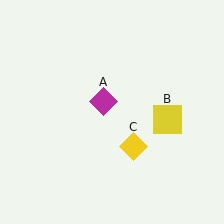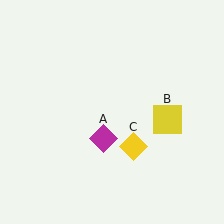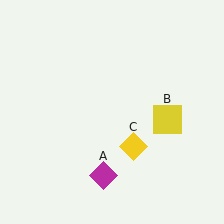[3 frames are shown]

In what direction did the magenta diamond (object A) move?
The magenta diamond (object A) moved down.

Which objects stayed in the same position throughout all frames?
Yellow square (object B) and yellow diamond (object C) remained stationary.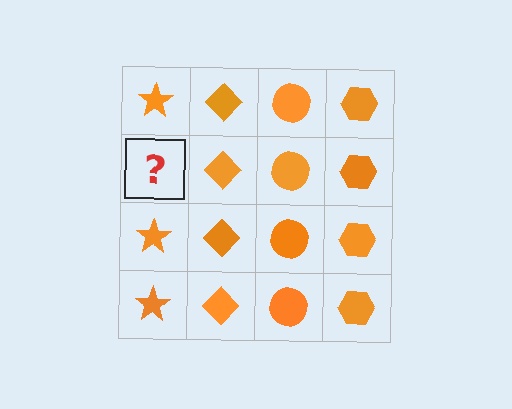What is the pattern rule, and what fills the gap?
The rule is that each column has a consistent shape. The gap should be filled with an orange star.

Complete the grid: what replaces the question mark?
The question mark should be replaced with an orange star.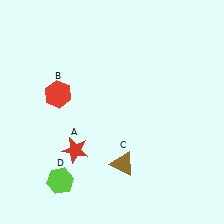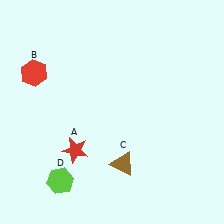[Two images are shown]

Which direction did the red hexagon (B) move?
The red hexagon (B) moved left.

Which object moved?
The red hexagon (B) moved left.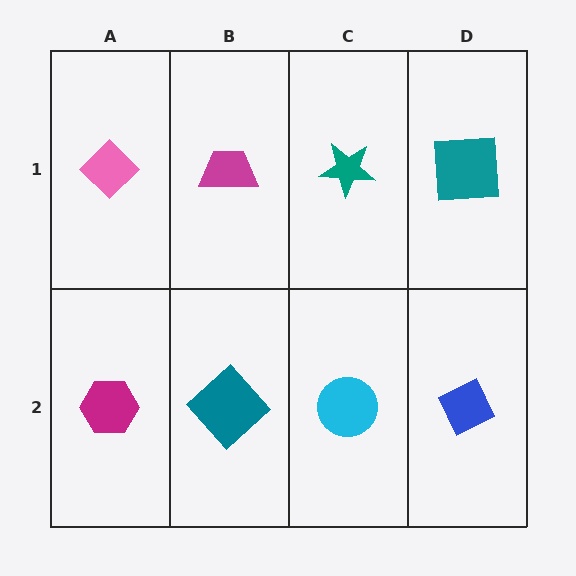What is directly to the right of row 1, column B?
A teal star.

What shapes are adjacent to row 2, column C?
A teal star (row 1, column C), a teal diamond (row 2, column B), a blue diamond (row 2, column D).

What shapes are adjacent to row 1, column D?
A blue diamond (row 2, column D), a teal star (row 1, column C).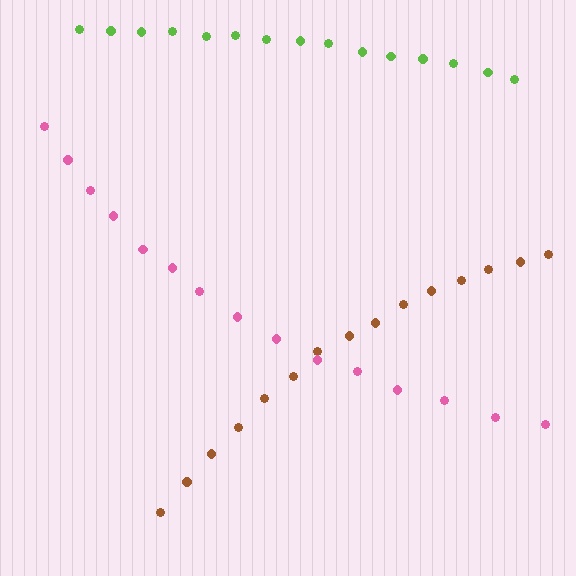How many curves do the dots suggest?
There are 3 distinct paths.